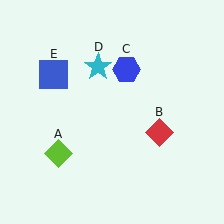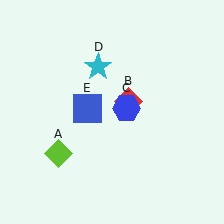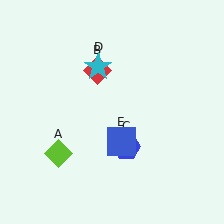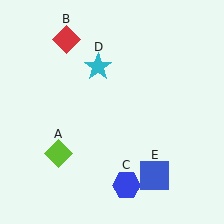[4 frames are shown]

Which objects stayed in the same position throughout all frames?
Lime diamond (object A) and cyan star (object D) remained stationary.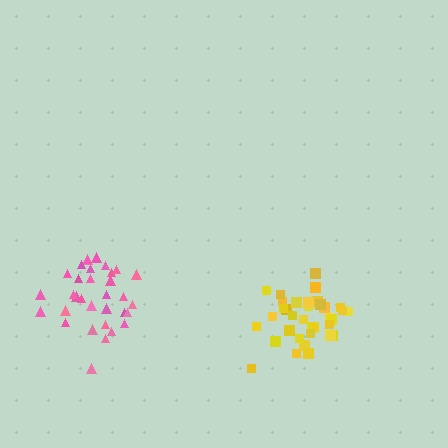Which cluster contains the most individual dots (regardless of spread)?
Yellow (35).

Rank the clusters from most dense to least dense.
yellow, pink.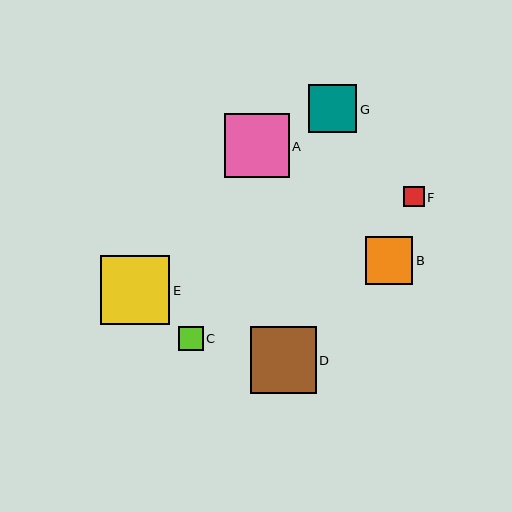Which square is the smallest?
Square F is the smallest with a size of approximately 20 pixels.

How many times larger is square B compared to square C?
Square B is approximately 1.9 times the size of square C.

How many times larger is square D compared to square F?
Square D is approximately 3.2 times the size of square F.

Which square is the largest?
Square E is the largest with a size of approximately 69 pixels.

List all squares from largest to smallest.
From largest to smallest: E, D, A, G, B, C, F.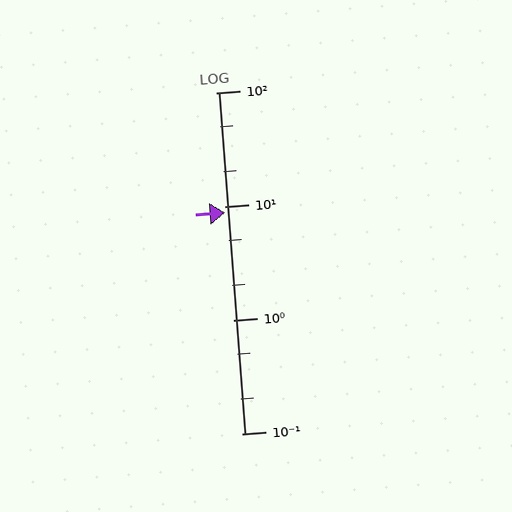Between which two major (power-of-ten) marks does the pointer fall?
The pointer is between 1 and 10.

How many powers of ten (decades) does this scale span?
The scale spans 3 decades, from 0.1 to 100.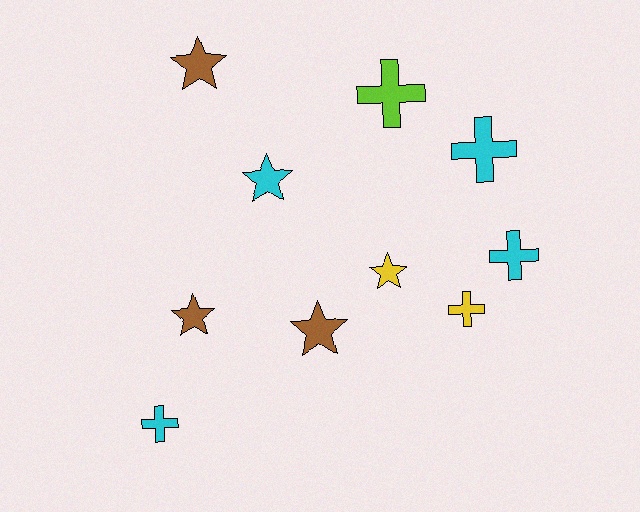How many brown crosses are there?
There are no brown crosses.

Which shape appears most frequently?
Star, with 5 objects.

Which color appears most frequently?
Cyan, with 4 objects.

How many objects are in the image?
There are 10 objects.